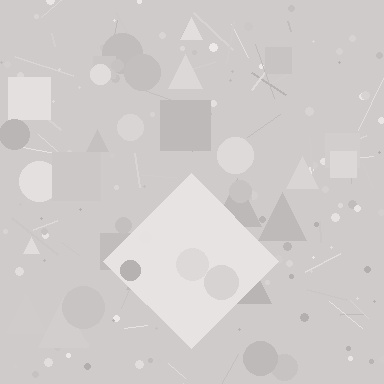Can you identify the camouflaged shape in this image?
The camouflaged shape is a diamond.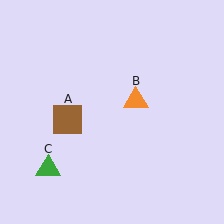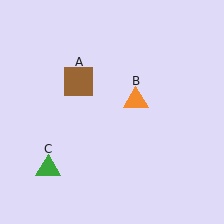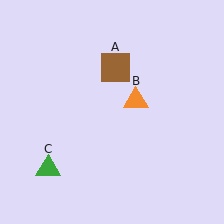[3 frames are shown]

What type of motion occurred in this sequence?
The brown square (object A) rotated clockwise around the center of the scene.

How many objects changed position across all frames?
1 object changed position: brown square (object A).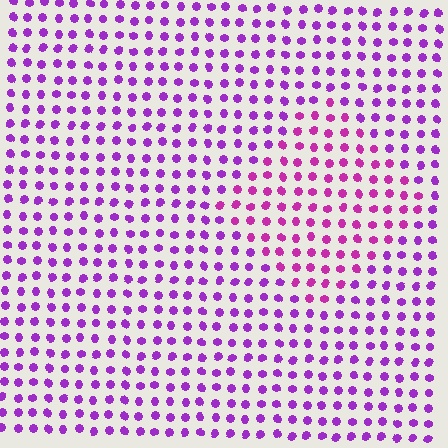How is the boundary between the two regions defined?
The boundary is defined purely by a slight shift in hue (about 27 degrees). Spacing, size, and orientation are identical on both sides.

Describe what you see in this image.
The image is filled with small purple elements in a uniform arrangement. A diamond-shaped region is visible where the elements are tinted to a slightly different hue, forming a subtle color boundary.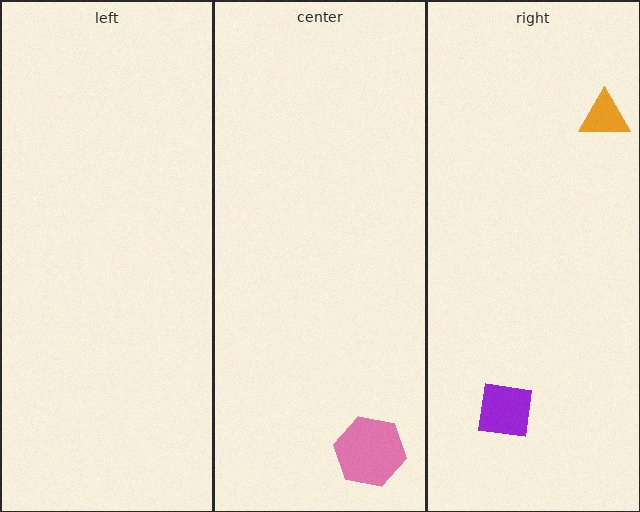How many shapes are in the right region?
2.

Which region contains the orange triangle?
The right region.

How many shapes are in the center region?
1.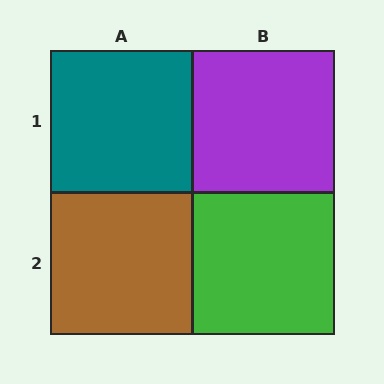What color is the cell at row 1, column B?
Purple.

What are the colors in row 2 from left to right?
Brown, green.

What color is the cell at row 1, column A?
Teal.